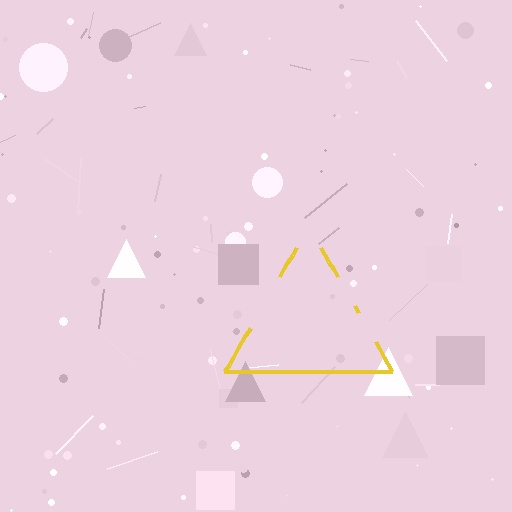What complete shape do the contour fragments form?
The contour fragments form a triangle.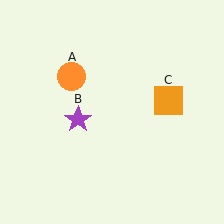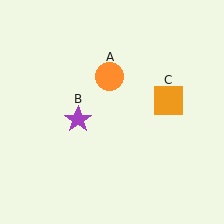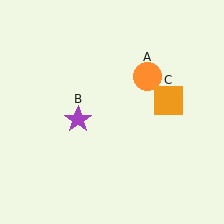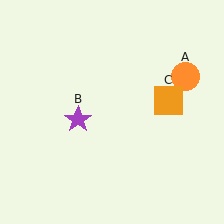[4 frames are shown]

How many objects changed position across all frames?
1 object changed position: orange circle (object A).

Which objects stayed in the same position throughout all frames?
Purple star (object B) and orange square (object C) remained stationary.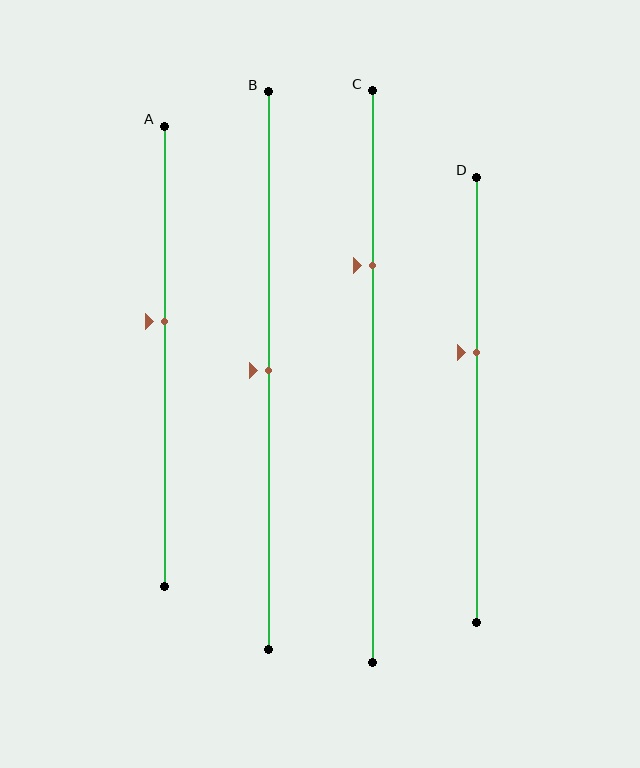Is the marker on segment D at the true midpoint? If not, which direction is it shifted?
No, the marker on segment D is shifted upward by about 11% of the segment length.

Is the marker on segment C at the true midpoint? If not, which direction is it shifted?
No, the marker on segment C is shifted upward by about 19% of the segment length.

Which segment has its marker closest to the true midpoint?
Segment B has its marker closest to the true midpoint.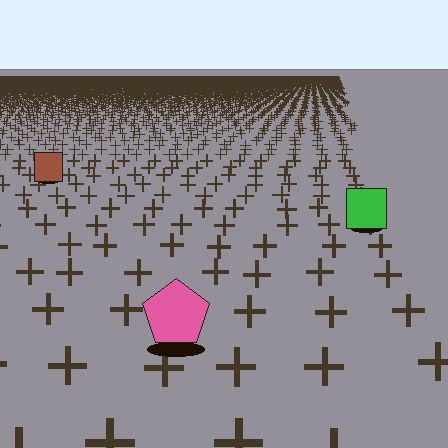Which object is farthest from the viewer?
The brown square is farthest from the viewer. It appears smaller and the ground texture around it is denser.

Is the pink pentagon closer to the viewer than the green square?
Yes. The pink pentagon is closer — you can tell from the texture gradient: the ground texture is coarser near it.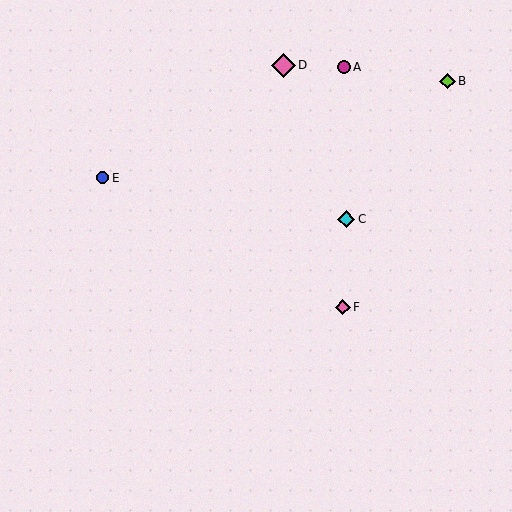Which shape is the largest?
The pink diamond (labeled D) is the largest.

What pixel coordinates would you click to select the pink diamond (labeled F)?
Click at (343, 307) to select the pink diamond F.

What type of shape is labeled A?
Shape A is a magenta circle.